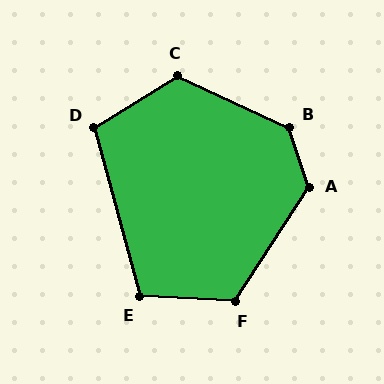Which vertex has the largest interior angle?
B, at approximately 133 degrees.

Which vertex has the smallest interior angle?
D, at approximately 107 degrees.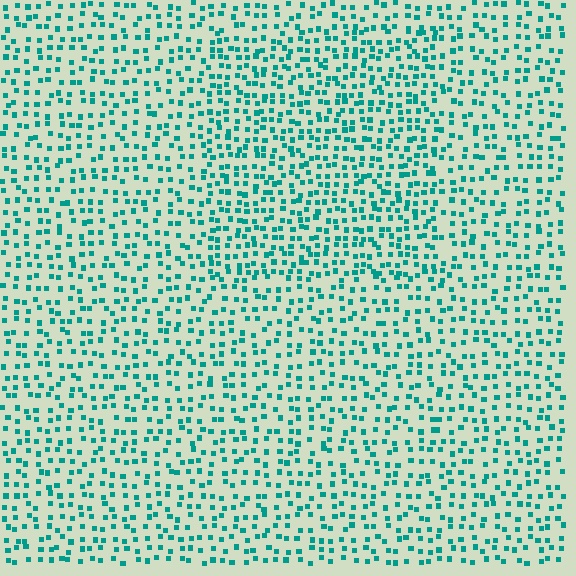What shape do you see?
I see a rectangle.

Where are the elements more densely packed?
The elements are more densely packed inside the rectangle boundary.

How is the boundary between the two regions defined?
The boundary is defined by a change in element density (approximately 1.5x ratio). All elements are the same color, size, and shape.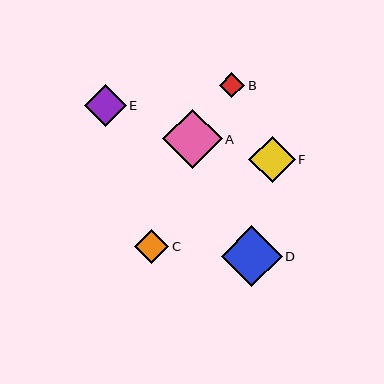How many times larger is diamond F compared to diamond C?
Diamond F is approximately 1.3 times the size of diamond C.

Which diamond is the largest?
Diamond D is the largest with a size of approximately 60 pixels.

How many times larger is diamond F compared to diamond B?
Diamond F is approximately 1.8 times the size of diamond B.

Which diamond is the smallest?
Diamond B is the smallest with a size of approximately 25 pixels.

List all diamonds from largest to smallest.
From largest to smallest: D, A, F, E, C, B.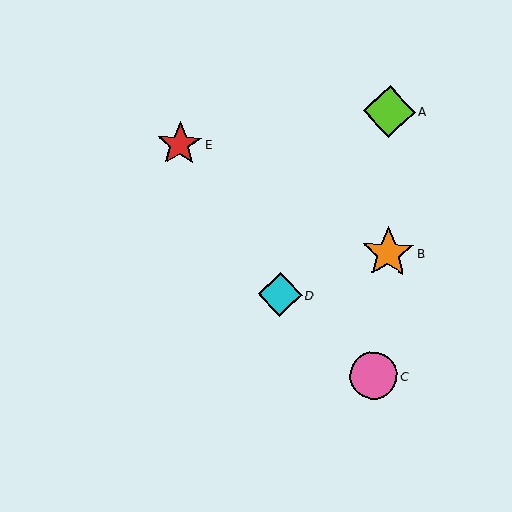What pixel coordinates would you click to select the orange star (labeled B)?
Click at (388, 253) to select the orange star B.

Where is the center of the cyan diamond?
The center of the cyan diamond is at (280, 295).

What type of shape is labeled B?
Shape B is an orange star.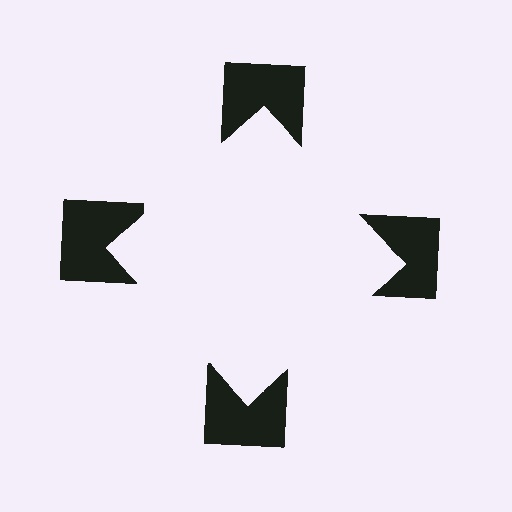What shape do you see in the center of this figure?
An illusory square — its edges are inferred from the aligned wedge cuts in the notched squares, not physically drawn.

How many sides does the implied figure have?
4 sides.